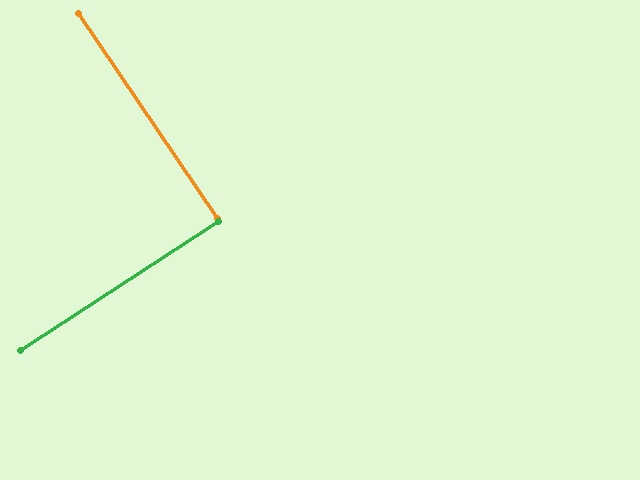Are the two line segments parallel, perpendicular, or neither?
Perpendicular — they meet at approximately 89°.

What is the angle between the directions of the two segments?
Approximately 89 degrees.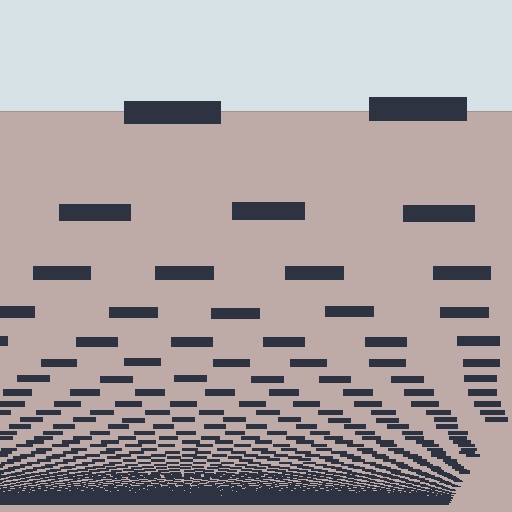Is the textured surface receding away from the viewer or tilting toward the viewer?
The surface appears to tilt toward the viewer. Texture elements get larger and sparser toward the top.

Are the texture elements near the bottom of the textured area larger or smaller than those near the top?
Smaller. The gradient is inverted — elements near the bottom are smaller and denser.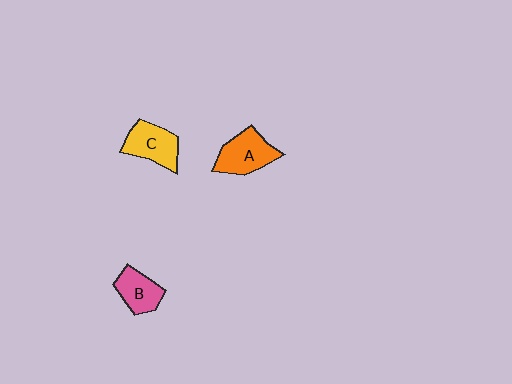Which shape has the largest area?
Shape A (orange).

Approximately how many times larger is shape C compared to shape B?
Approximately 1.2 times.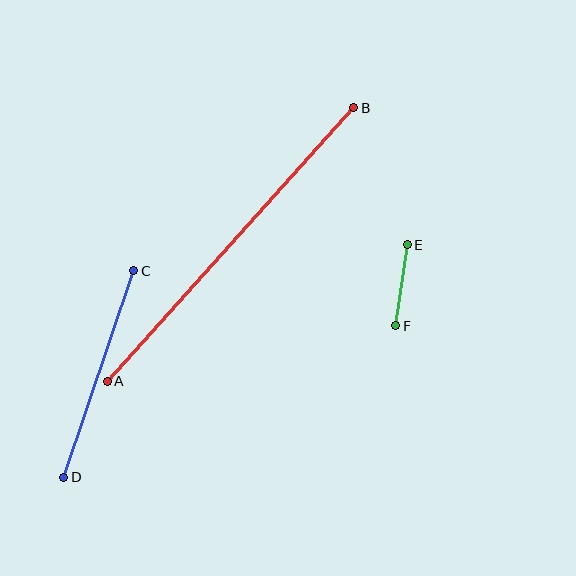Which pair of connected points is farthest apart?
Points A and B are farthest apart.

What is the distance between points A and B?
The distance is approximately 368 pixels.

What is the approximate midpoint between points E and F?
The midpoint is at approximately (401, 285) pixels.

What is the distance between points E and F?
The distance is approximately 82 pixels.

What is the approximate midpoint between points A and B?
The midpoint is at approximately (231, 245) pixels.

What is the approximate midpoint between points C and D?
The midpoint is at approximately (99, 374) pixels.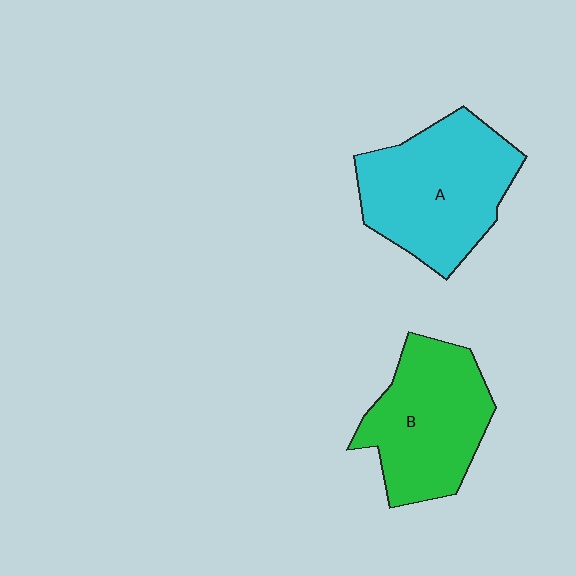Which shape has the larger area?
Shape A (cyan).